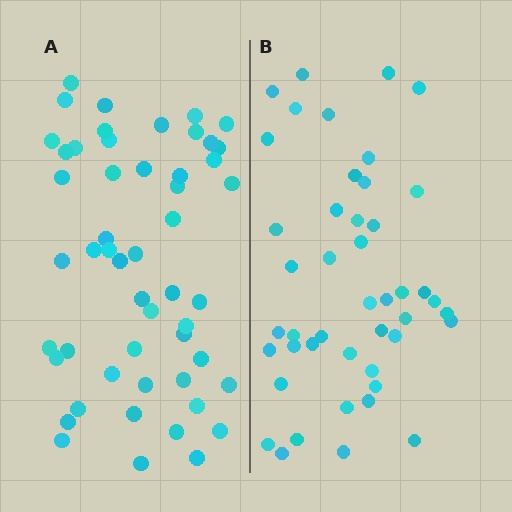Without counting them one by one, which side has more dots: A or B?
Region A (the left region) has more dots.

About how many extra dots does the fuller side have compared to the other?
Region A has roughly 8 or so more dots than region B.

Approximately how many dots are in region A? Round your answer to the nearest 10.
About 50 dots. (The exact count is 52, which rounds to 50.)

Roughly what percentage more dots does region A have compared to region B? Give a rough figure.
About 15% more.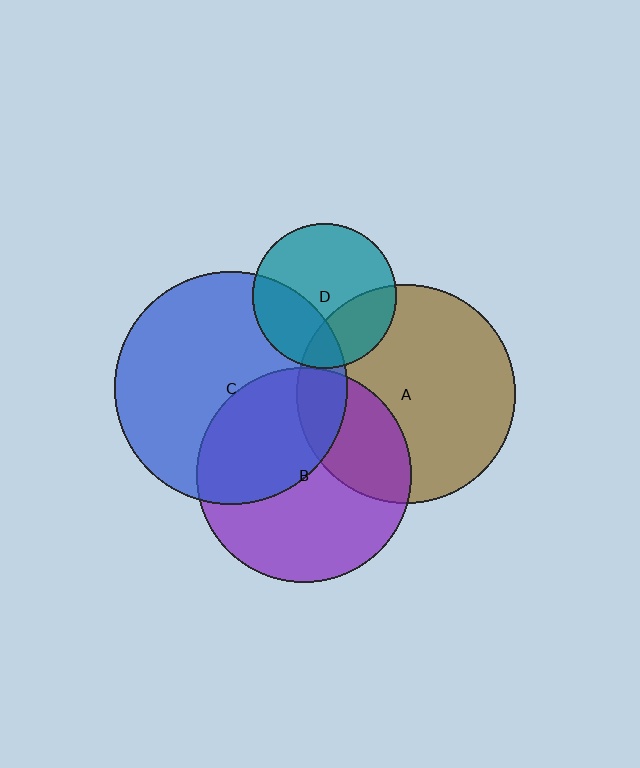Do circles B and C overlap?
Yes.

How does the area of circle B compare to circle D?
Approximately 2.2 times.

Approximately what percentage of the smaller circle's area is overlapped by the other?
Approximately 40%.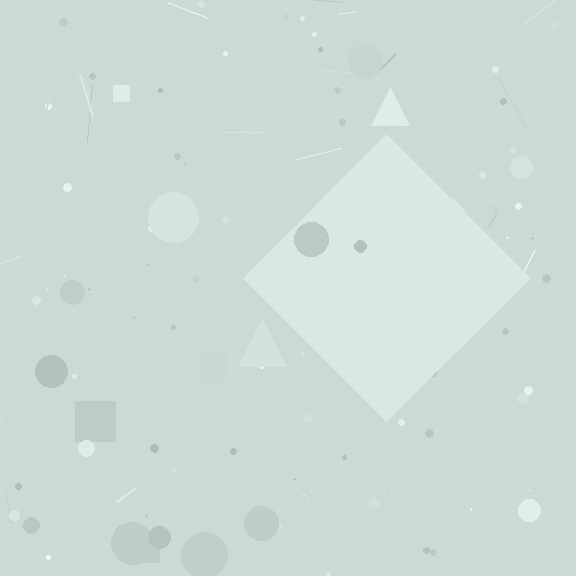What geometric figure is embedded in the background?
A diamond is embedded in the background.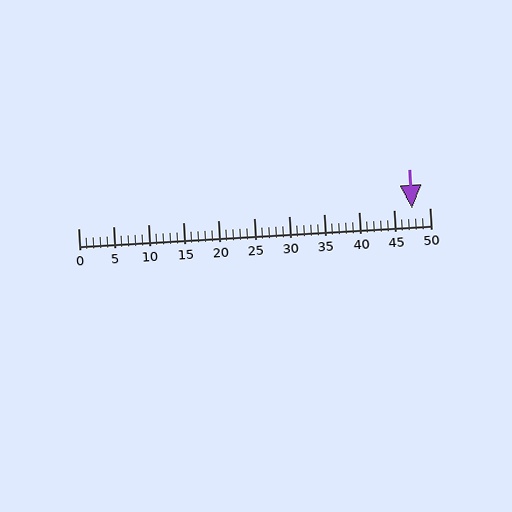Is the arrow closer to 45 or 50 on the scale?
The arrow is closer to 50.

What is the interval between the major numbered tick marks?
The major tick marks are spaced 5 units apart.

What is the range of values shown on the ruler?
The ruler shows values from 0 to 50.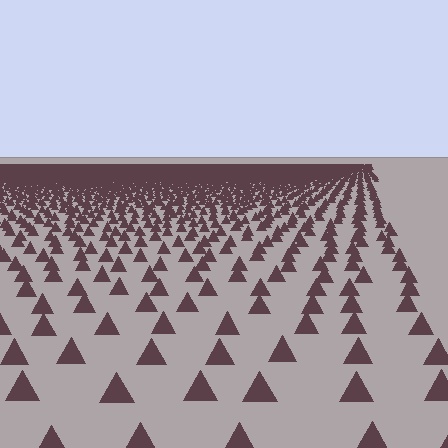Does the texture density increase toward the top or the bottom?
Density increases toward the top.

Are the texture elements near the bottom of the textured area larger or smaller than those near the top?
Larger. Near the bottom, elements are closer to the viewer and appear at a bigger on-screen size.